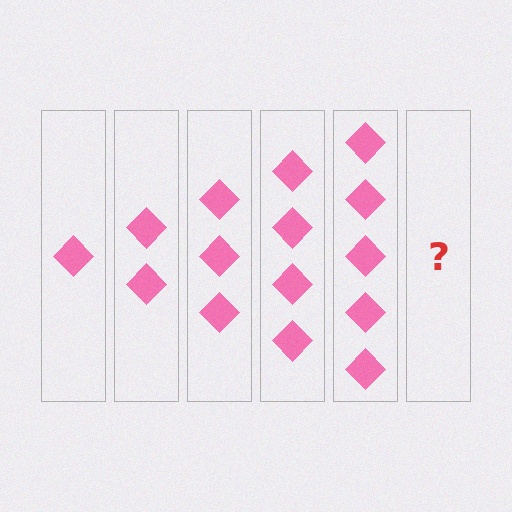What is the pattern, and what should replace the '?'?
The pattern is that each step adds one more diamond. The '?' should be 6 diamonds.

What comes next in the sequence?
The next element should be 6 diamonds.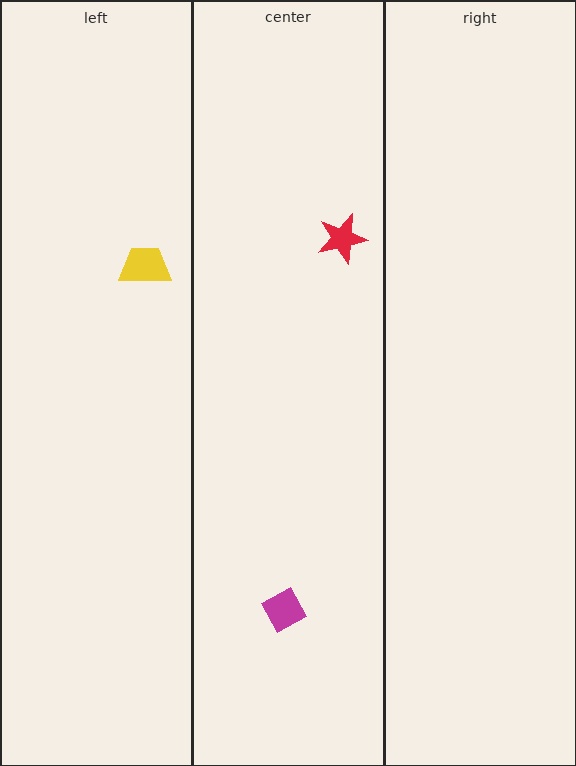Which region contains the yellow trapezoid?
The left region.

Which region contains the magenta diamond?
The center region.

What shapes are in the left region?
The yellow trapezoid.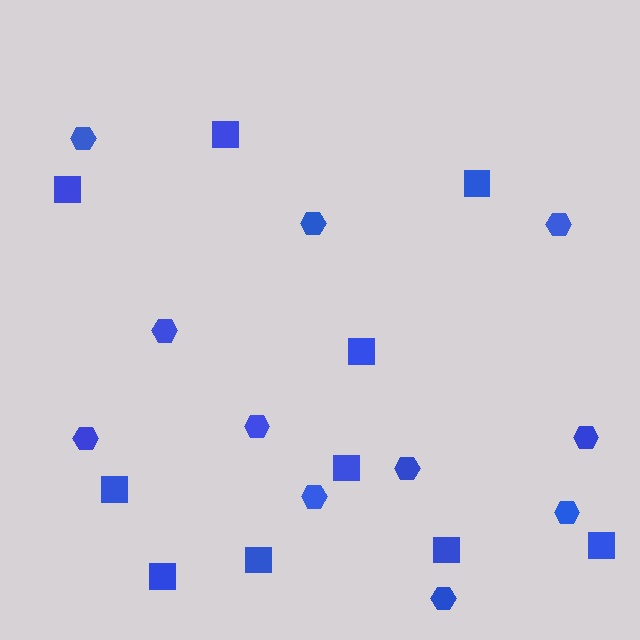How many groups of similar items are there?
There are 2 groups: one group of squares (10) and one group of hexagons (11).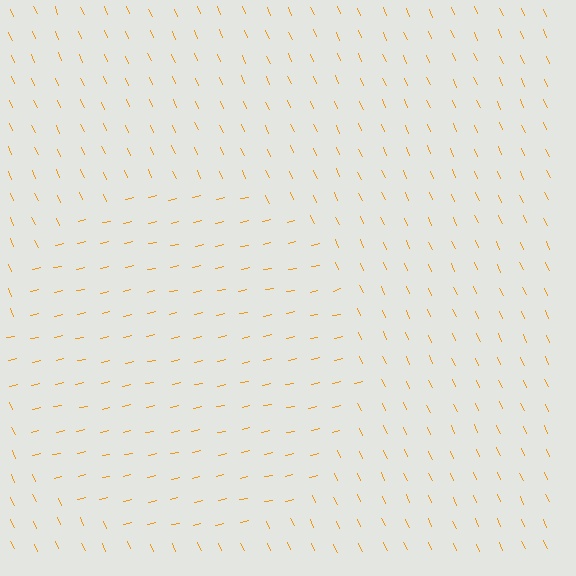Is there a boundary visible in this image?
Yes, there is a texture boundary formed by a change in line orientation.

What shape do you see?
I see a circle.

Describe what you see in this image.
The image is filled with small orange line segments. A circle region in the image has lines oriented differently from the surrounding lines, creating a visible texture boundary.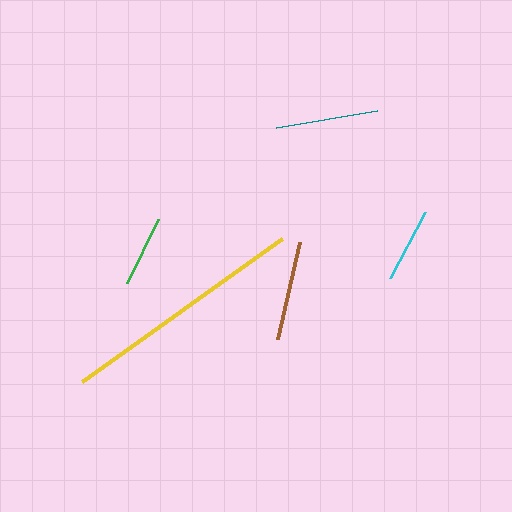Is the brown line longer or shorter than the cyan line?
The brown line is longer than the cyan line.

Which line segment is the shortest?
The green line is the shortest at approximately 71 pixels.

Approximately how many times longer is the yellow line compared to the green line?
The yellow line is approximately 3.4 times the length of the green line.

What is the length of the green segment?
The green segment is approximately 71 pixels long.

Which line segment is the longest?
The yellow line is the longest at approximately 246 pixels.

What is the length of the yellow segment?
The yellow segment is approximately 246 pixels long.